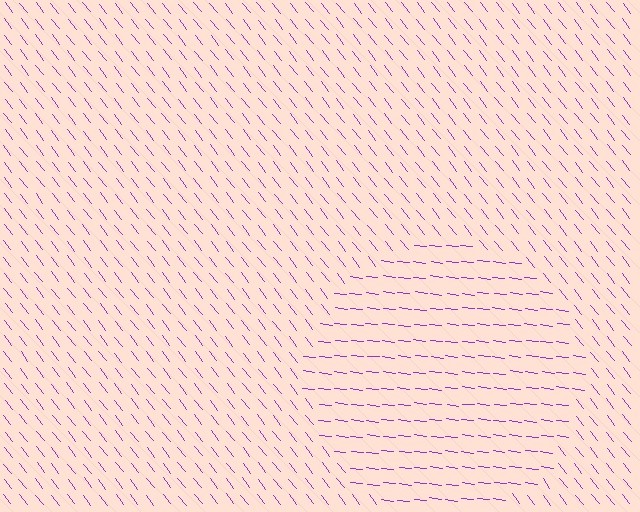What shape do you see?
I see a circle.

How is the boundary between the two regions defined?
The boundary is defined purely by a change in line orientation (approximately 45 degrees difference). All lines are the same color and thickness.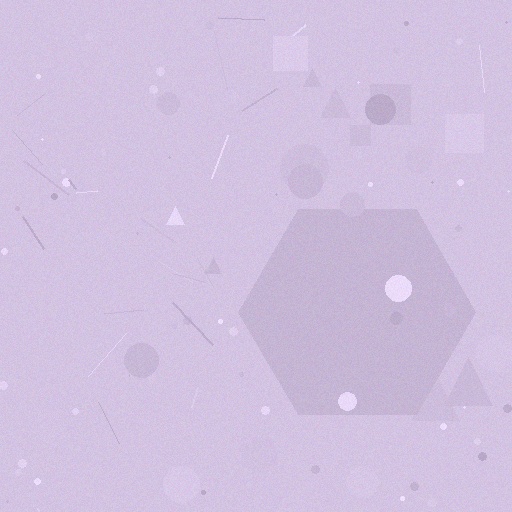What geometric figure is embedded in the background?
A hexagon is embedded in the background.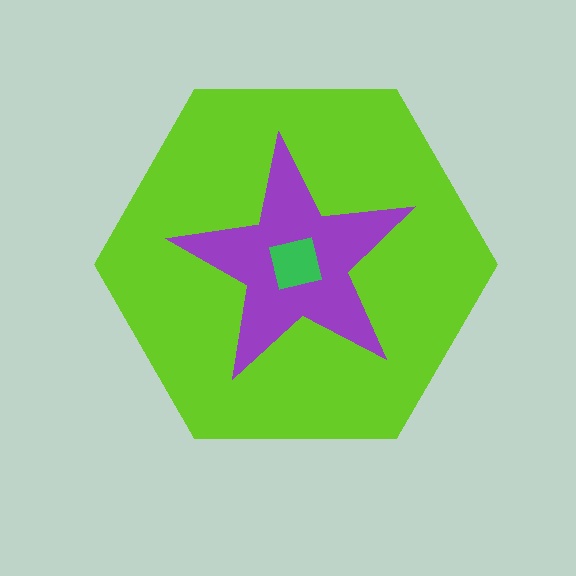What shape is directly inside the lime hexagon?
The purple star.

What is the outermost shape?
The lime hexagon.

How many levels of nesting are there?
3.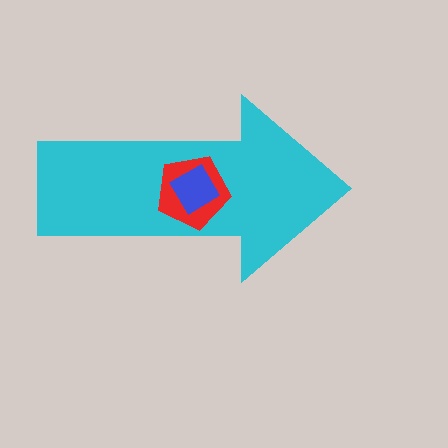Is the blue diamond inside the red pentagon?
Yes.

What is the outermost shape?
The cyan arrow.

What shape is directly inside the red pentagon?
The blue diamond.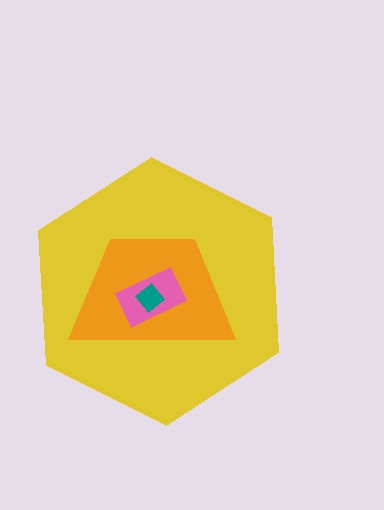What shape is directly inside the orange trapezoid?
The pink rectangle.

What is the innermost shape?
The teal diamond.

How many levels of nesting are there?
4.